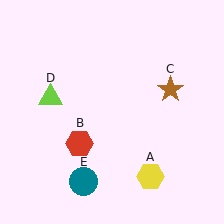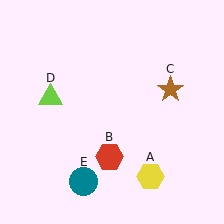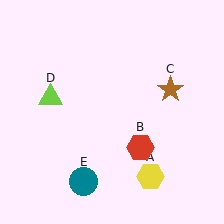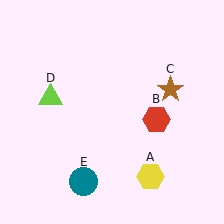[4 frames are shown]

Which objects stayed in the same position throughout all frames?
Yellow hexagon (object A) and brown star (object C) and lime triangle (object D) and teal circle (object E) remained stationary.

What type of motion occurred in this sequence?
The red hexagon (object B) rotated counterclockwise around the center of the scene.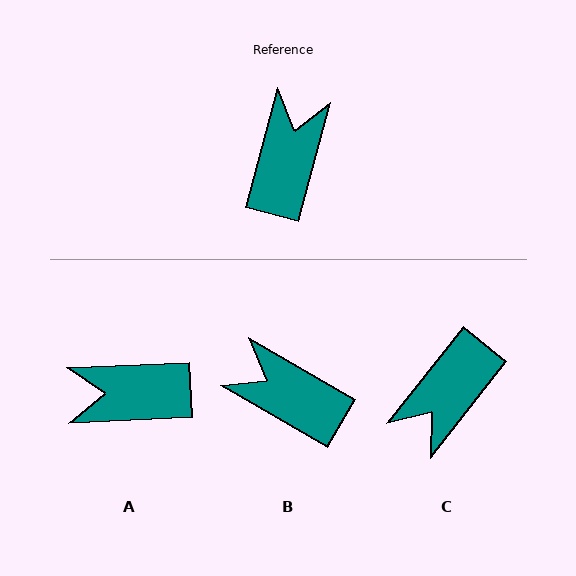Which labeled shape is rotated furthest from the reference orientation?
C, about 157 degrees away.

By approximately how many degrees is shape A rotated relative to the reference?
Approximately 108 degrees counter-clockwise.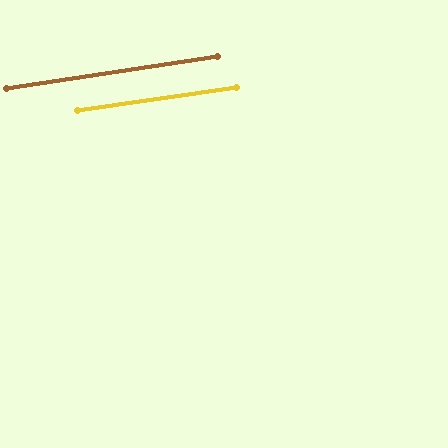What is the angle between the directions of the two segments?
Approximately 0 degrees.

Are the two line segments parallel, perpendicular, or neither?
Parallel — their directions differ by only 0.3°.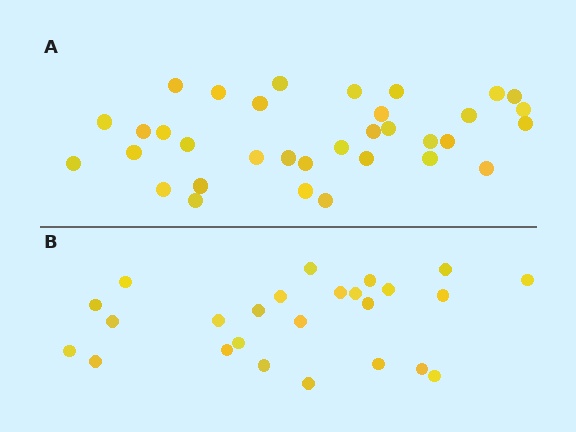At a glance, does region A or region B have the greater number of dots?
Region A (the top region) has more dots.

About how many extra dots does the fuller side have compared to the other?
Region A has roughly 8 or so more dots than region B.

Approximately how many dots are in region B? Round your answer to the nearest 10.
About 20 dots. (The exact count is 25, which rounds to 20.)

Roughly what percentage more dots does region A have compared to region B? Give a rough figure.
About 35% more.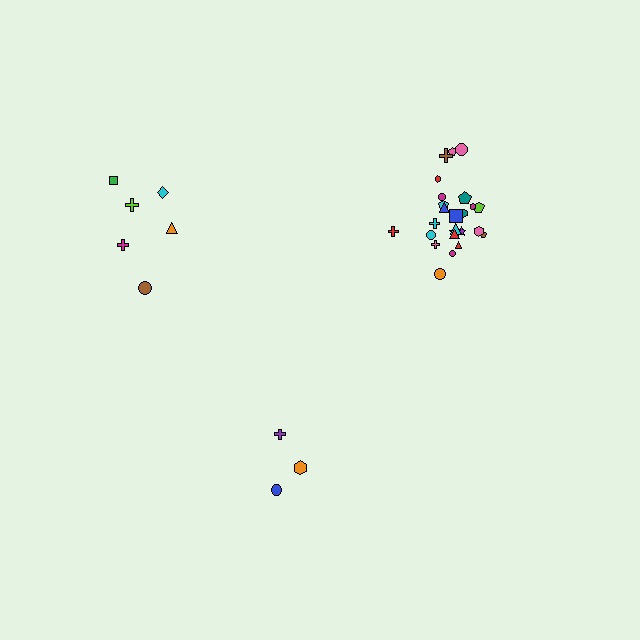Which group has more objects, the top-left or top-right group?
The top-right group.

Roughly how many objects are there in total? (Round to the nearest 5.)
Roughly 35 objects in total.